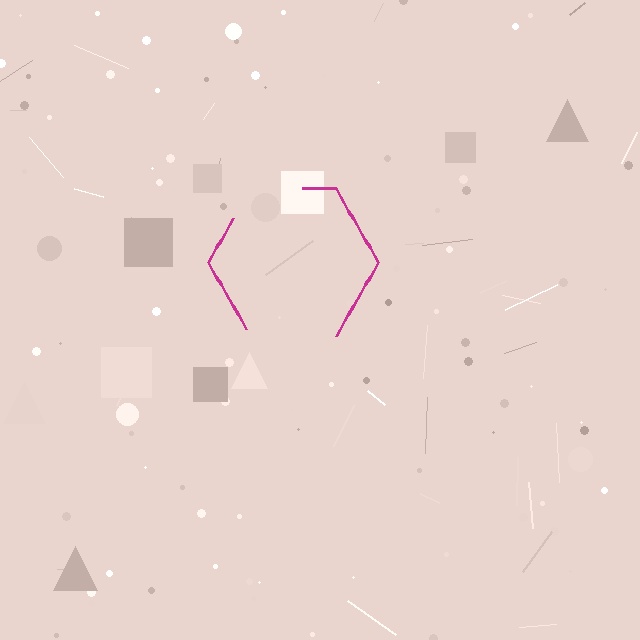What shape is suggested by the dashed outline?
The dashed outline suggests a hexagon.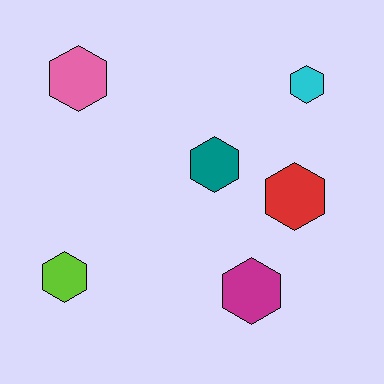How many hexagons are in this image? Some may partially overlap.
There are 6 hexagons.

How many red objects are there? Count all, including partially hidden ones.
There is 1 red object.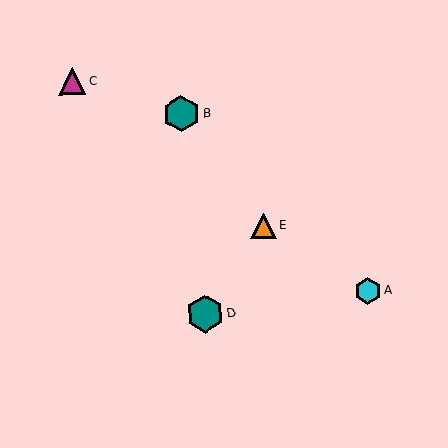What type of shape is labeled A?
Shape A is a cyan hexagon.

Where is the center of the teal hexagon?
The center of the teal hexagon is at (205, 314).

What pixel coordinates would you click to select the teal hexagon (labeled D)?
Click at (205, 314) to select the teal hexagon D.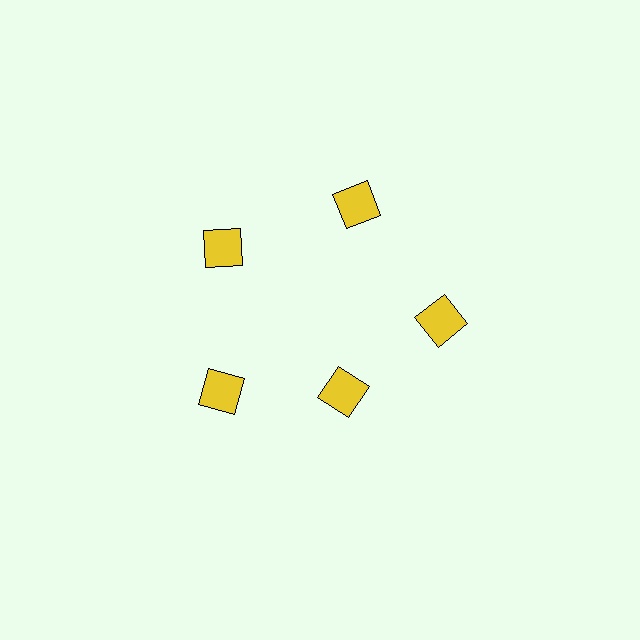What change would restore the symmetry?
The symmetry would be restored by moving it outward, back onto the ring so that all 5 squares sit at equal angles and equal distance from the center.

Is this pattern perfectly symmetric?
No. The 5 yellow squares are arranged in a ring, but one element near the 5 o'clock position is pulled inward toward the center, breaking the 5-fold rotational symmetry.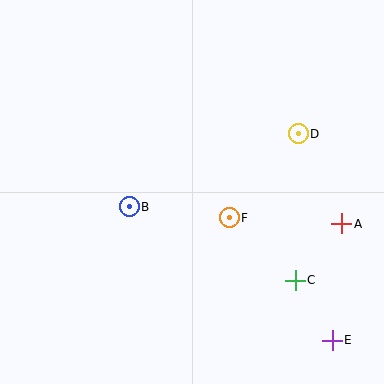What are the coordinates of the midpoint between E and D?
The midpoint between E and D is at (315, 237).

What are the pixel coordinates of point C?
Point C is at (295, 280).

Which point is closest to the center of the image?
Point F at (229, 218) is closest to the center.